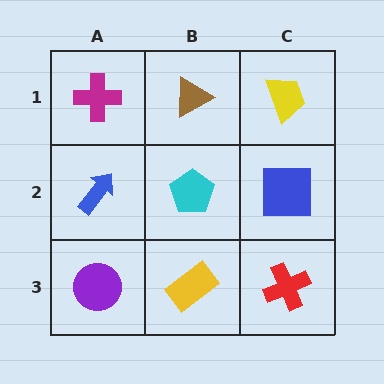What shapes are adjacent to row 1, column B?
A cyan pentagon (row 2, column B), a magenta cross (row 1, column A), a yellow trapezoid (row 1, column C).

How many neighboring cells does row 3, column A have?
2.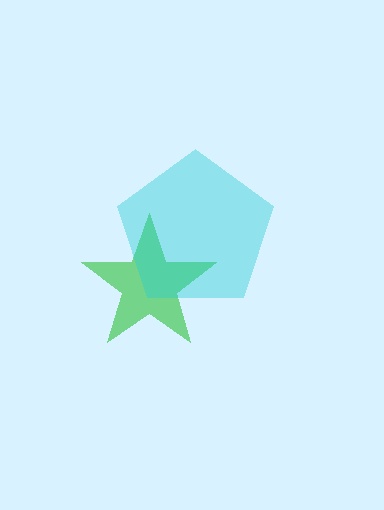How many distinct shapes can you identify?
There are 2 distinct shapes: a green star, a cyan pentagon.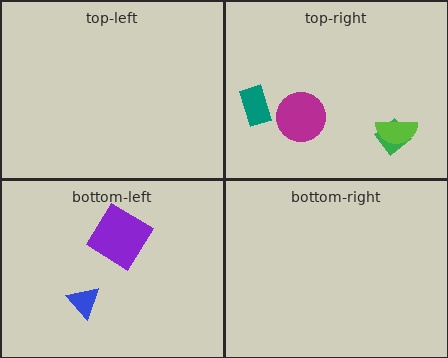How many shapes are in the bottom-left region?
2.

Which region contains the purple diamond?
The bottom-left region.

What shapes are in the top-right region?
The green diamond, the lime semicircle, the teal rectangle, the magenta circle.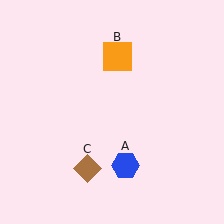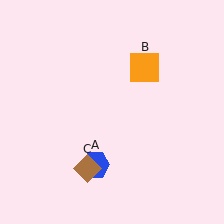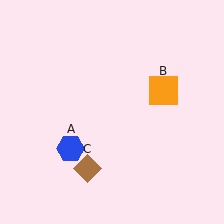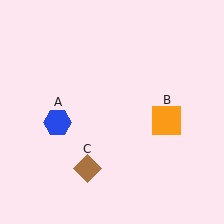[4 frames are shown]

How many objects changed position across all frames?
2 objects changed position: blue hexagon (object A), orange square (object B).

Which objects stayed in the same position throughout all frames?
Brown diamond (object C) remained stationary.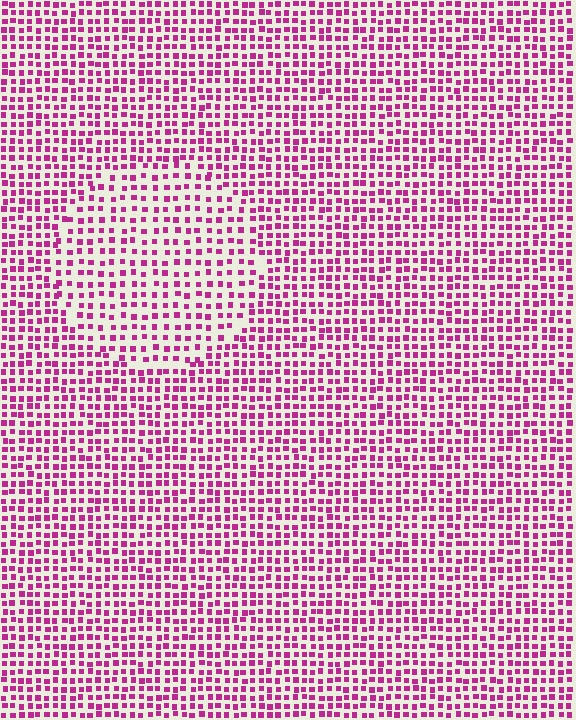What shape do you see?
I see a circle.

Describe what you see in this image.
The image contains small magenta elements arranged at two different densities. A circle-shaped region is visible where the elements are less densely packed than the surrounding area.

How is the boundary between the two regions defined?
The boundary is defined by a change in element density (approximately 1.6x ratio). All elements are the same color, size, and shape.